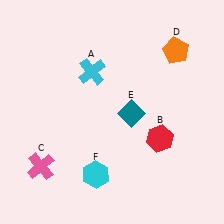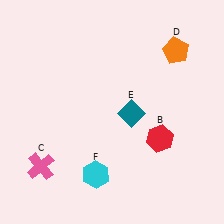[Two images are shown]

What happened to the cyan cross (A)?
The cyan cross (A) was removed in Image 2. It was in the top-left area of Image 1.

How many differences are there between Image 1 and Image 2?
There is 1 difference between the two images.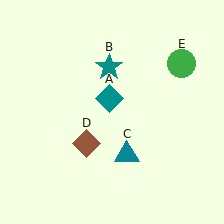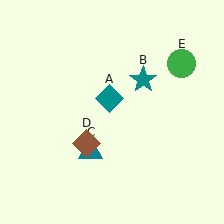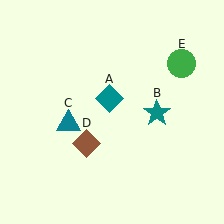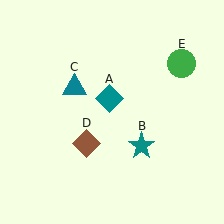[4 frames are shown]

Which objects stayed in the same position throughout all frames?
Teal diamond (object A) and brown diamond (object D) and green circle (object E) remained stationary.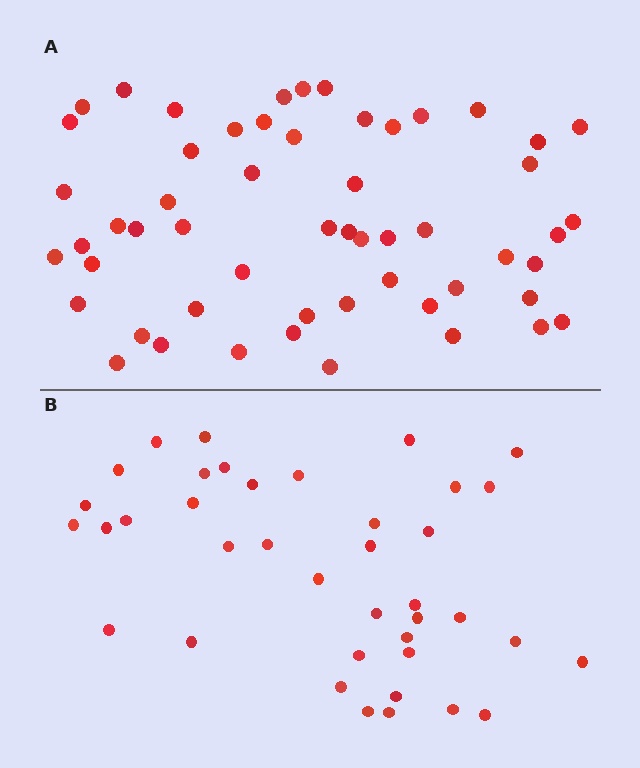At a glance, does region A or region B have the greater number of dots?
Region A (the top region) has more dots.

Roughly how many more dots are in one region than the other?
Region A has approximately 15 more dots than region B.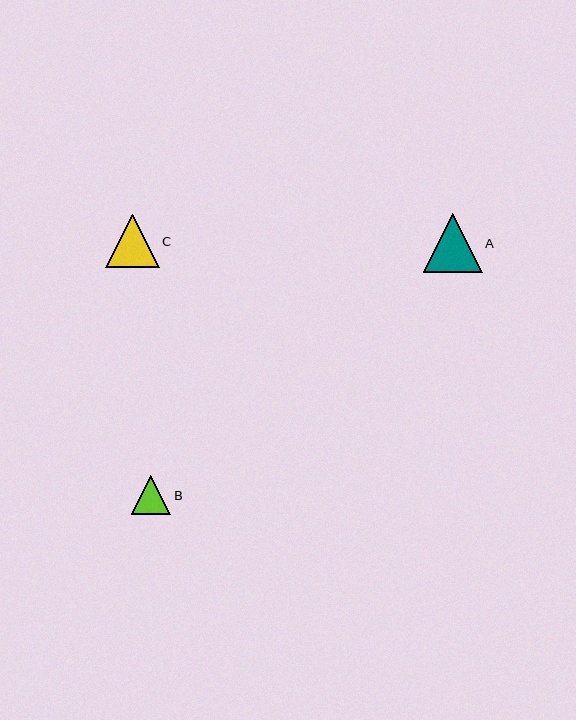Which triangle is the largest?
Triangle A is the largest with a size of approximately 59 pixels.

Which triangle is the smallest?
Triangle B is the smallest with a size of approximately 39 pixels.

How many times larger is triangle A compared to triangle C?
Triangle A is approximately 1.1 times the size of triangle C.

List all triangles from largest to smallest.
From largest to smallest: A, C, B.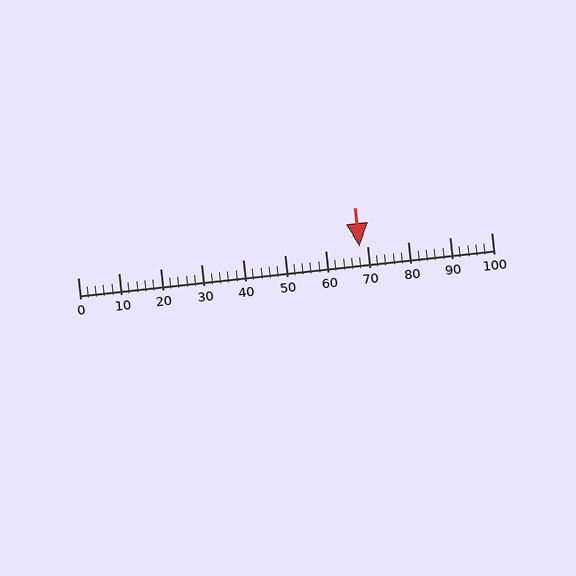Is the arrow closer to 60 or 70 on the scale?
The arrow is closer to 70.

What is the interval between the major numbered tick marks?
The major tick marks are spaced 10 units apart.